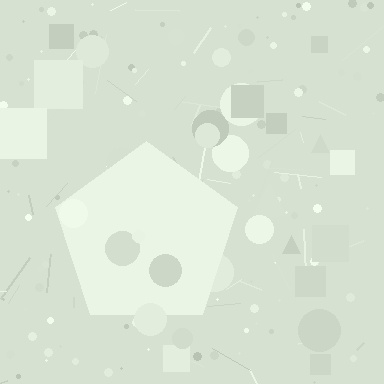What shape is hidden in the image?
A pentagon is hidden in the image.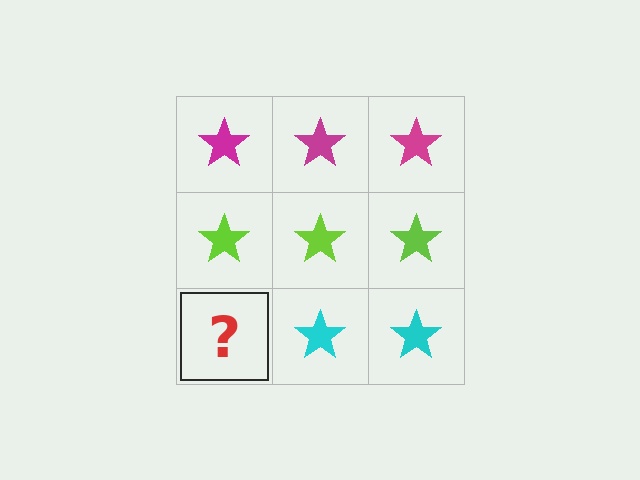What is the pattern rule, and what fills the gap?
The rule is that each row has a consistent color. The gap should be filled with a cyan star.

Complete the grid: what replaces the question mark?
The question mark should be replaced with a cyan star.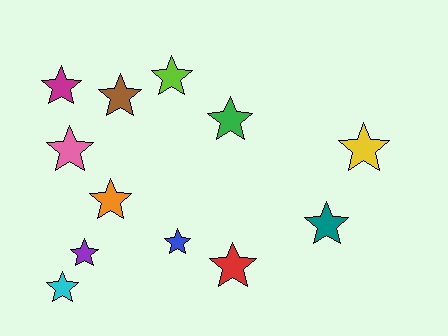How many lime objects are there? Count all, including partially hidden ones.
There is 1 lime object.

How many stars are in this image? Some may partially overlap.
There are 12 stars.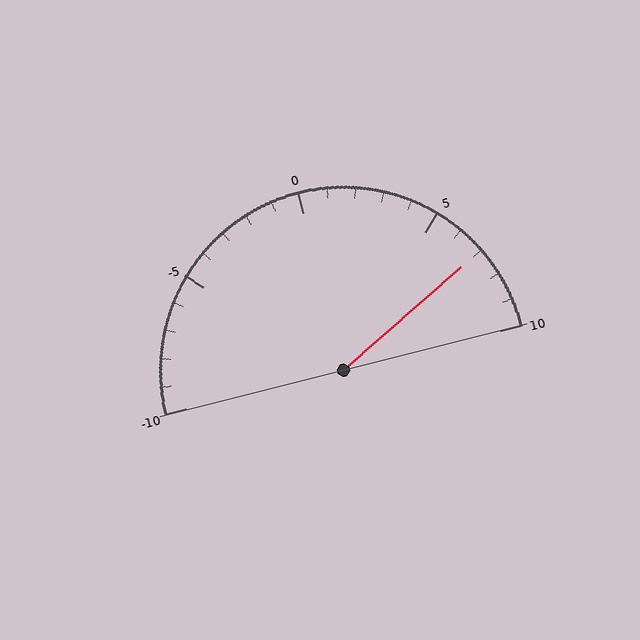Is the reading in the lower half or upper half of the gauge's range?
The reading is in the upper half of the range (-10 to 10).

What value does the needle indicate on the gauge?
The needle indicates approximately 7.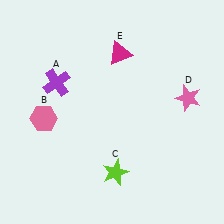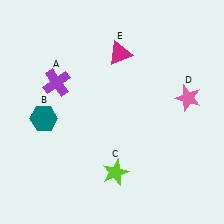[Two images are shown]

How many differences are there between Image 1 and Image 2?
There is 1 difference between the two images.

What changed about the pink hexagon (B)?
In Image 1, B is pink. In Image 2, it changed to teal.